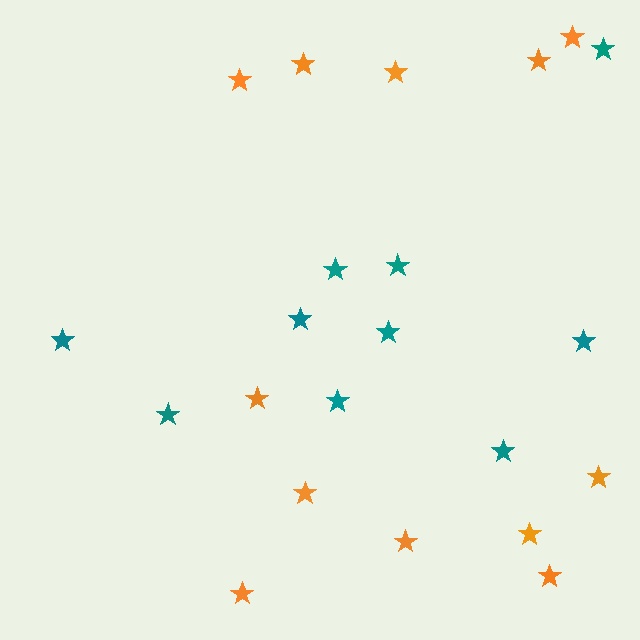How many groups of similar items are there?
There are 2 groups: one group of teal stars (10) and one group of orange stars (12).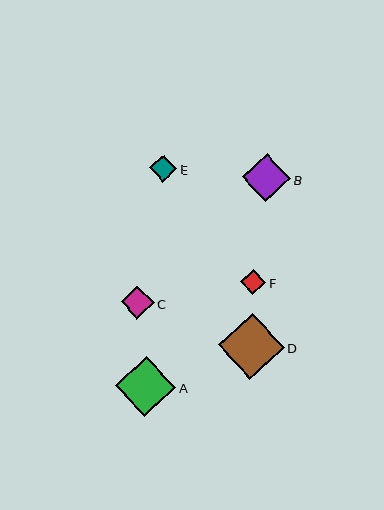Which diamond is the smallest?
Diamond F is the smallest with a size of approximately 25 pixels.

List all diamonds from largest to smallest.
From largest to smallest: D, A, B, C, E, F.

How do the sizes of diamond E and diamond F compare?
Diamond E and diamond F are approximately the same size.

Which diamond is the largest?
Diamond D is the largest with a size of approximately 65 pixels.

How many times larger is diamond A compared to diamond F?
Diamond A is approximately 2.4 times the size of diamond F.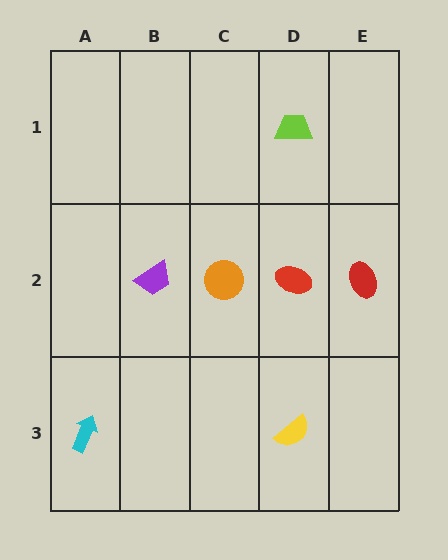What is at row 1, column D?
A lime trapezoid.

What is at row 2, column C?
An orange circle.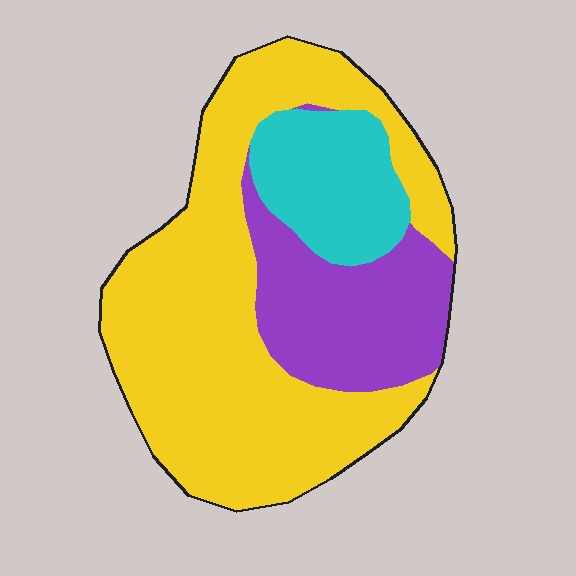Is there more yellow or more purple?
Yellow.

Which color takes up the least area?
Cyan, at roughly 15%.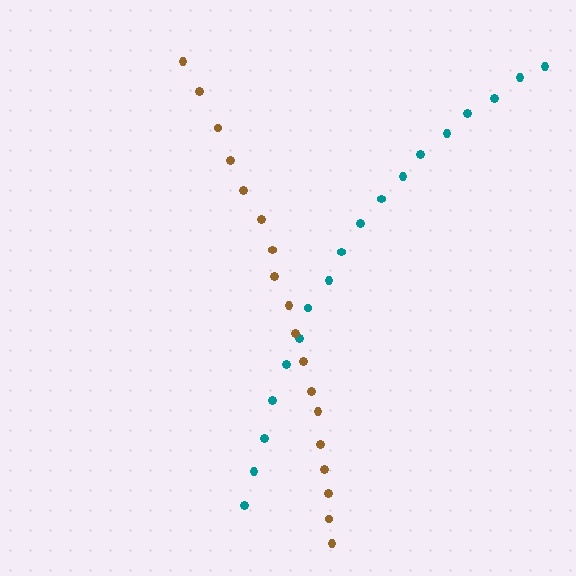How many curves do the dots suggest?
There are 2 distinct paths.